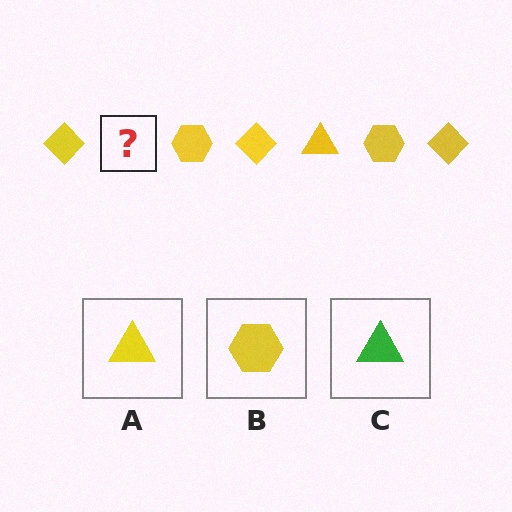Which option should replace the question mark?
Option A.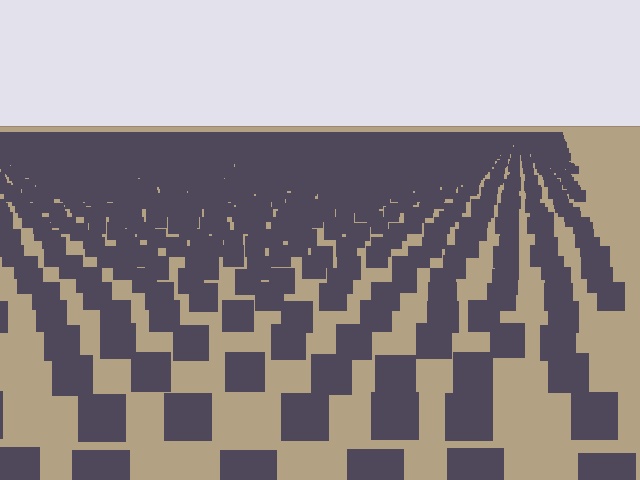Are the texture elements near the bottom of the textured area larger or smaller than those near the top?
Larger. Near the bottom, elements are closer to the viewer and appear at a bigger on-screen size.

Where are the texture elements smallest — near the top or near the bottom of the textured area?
Near the top.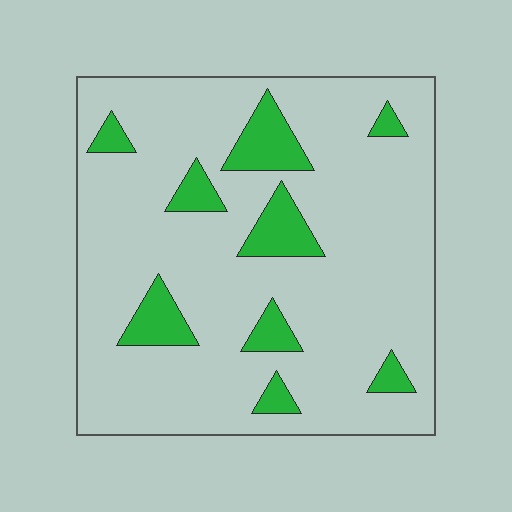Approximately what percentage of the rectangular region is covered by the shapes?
Approximately 15%.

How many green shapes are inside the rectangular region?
9.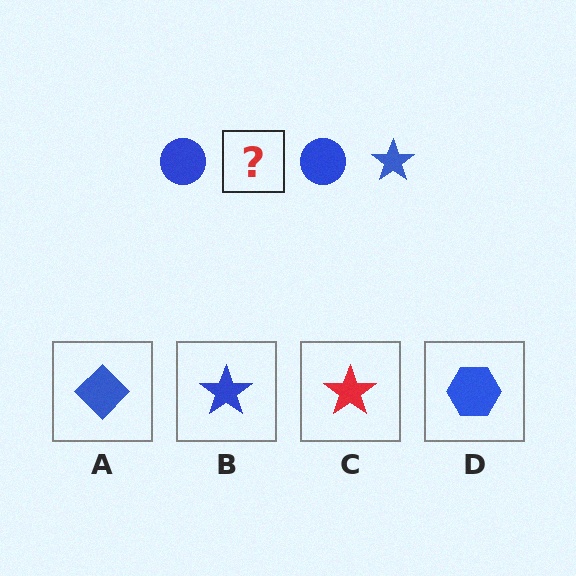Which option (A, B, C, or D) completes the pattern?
B.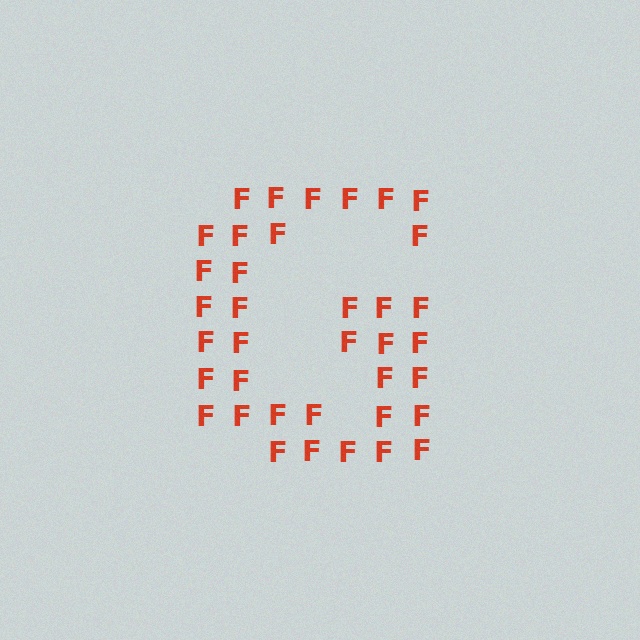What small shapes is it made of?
It is made of small letter F's.